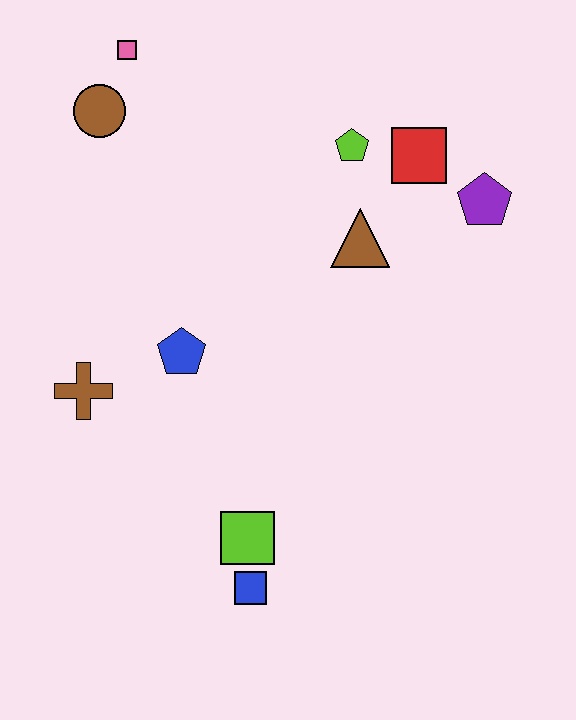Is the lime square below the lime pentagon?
Yes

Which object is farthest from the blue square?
The pink square is farthest from the blue square.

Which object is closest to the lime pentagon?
The red square is closest to the lime pentagon.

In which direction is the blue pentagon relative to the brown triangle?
The blue pentagon is to the left of the brown triangle.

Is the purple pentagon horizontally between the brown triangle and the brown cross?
No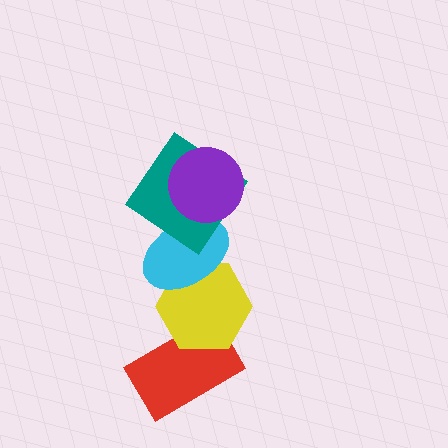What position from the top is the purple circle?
The purple circle is 1st from the top.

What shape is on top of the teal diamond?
The purple circle is on top of the teal diamond.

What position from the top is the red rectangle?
The red rectangle is 5th from the top.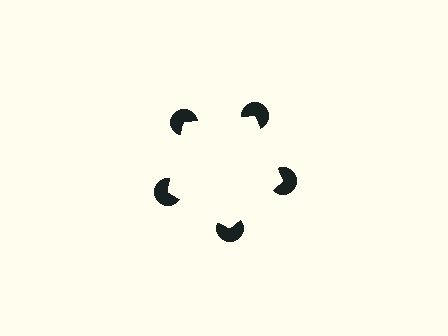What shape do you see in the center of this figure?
An illusory pentagon — its edges are inferred from the aligned wedge cuts in the pac-man discs, not physically drawn.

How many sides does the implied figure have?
5 sides.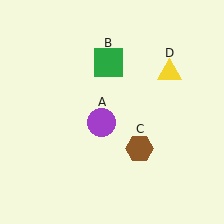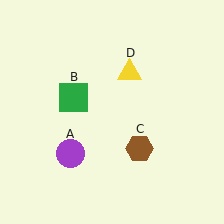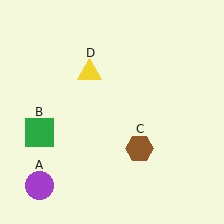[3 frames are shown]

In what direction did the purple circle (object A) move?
The purple circle (object A) moved down and to the left.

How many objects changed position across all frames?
3 objects changed position: purple circle (object A), green square (object B), yellow triangle (object D).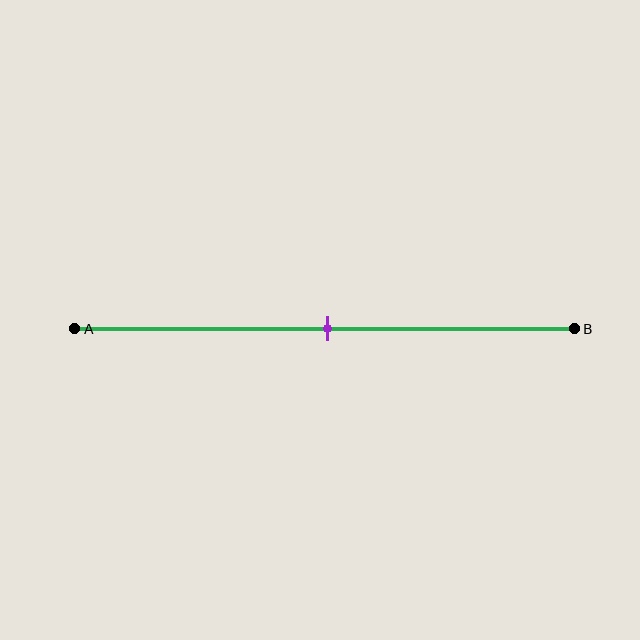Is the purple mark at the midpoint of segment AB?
Yes, the mark is approximately at the midpoint.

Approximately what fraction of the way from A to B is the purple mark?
The purple mark is approximately 50% of the way from A to B.